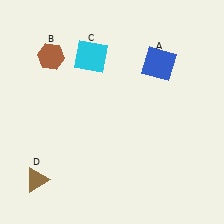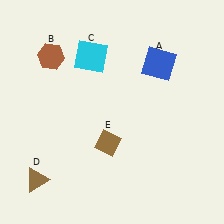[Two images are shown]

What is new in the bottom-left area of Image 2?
A brown diamond (E) was added in the bottom-left area of Image 2.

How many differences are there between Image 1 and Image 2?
There is 1 difference between the two images.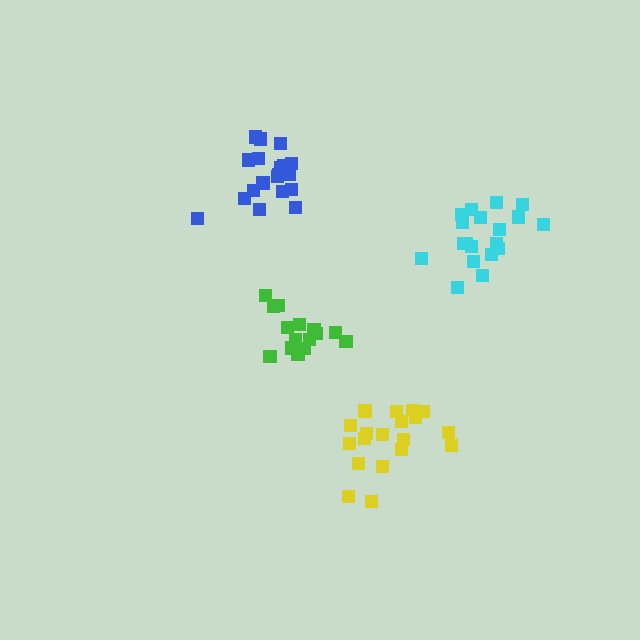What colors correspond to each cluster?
The clusters are colored: yellow, green, blue, cyan.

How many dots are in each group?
Group 1: 19 dots, Group 2: 15 dots, Group 3: 19 dots, Group 4: 19 dots (72 total).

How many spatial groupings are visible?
There are 4 spatial groupings.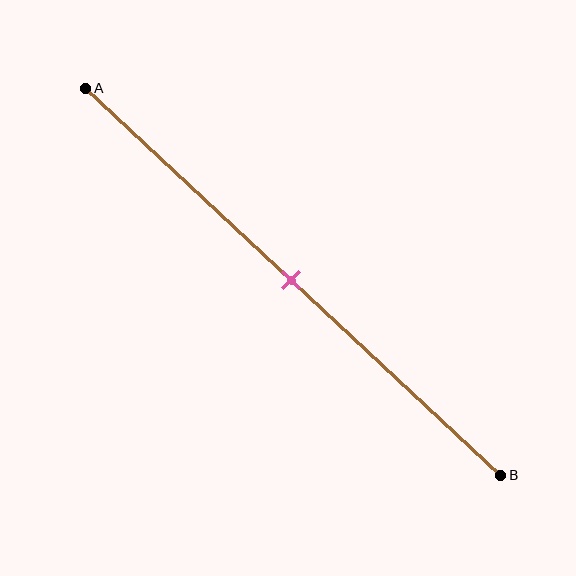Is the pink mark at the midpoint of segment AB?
Yes, the mark is approximately at the midpoint.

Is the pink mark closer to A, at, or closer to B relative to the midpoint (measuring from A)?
The pink mark is approximately at the midpoint of segment AB.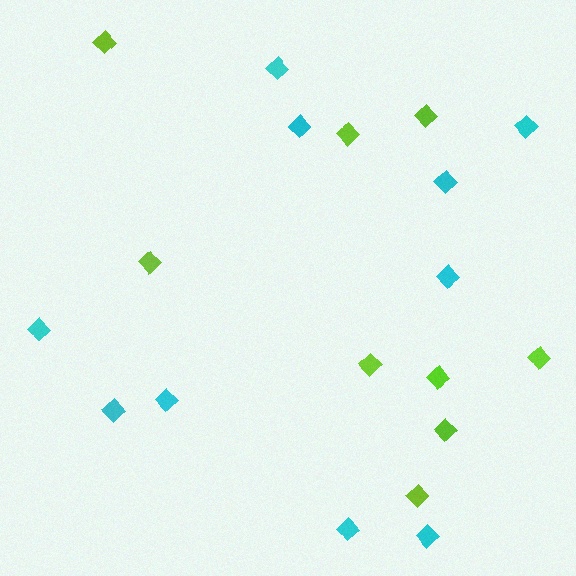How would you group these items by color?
There are 2 groups: one group of lime diamonds (9) and one group of cyan diamonds (10).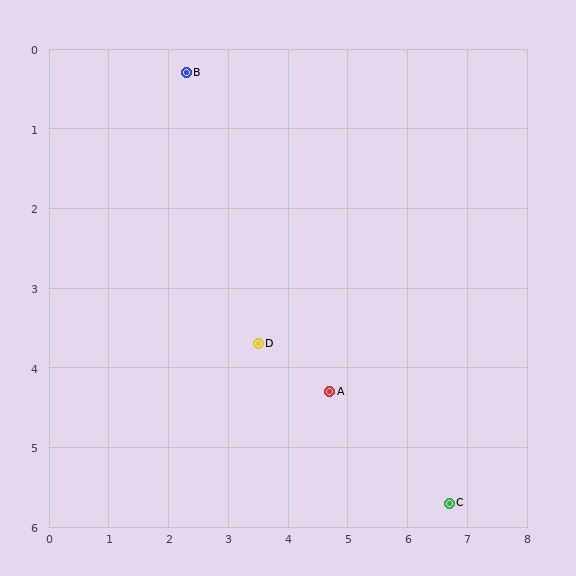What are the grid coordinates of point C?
Point C is at approximately (6.7, 5.7).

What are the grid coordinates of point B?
Point B is at approximately (2.3, 0.3).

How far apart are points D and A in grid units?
Points D and A are about 1.3 grid units apart.